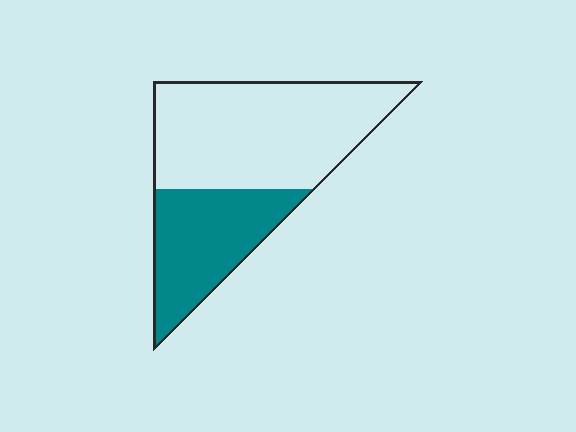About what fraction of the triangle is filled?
About three eighths (3/8).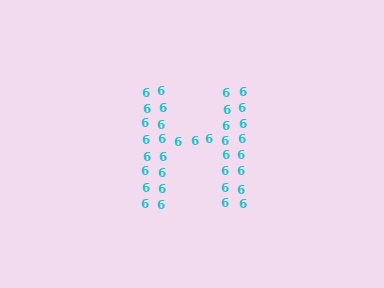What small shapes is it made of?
It is made of small digit 6's.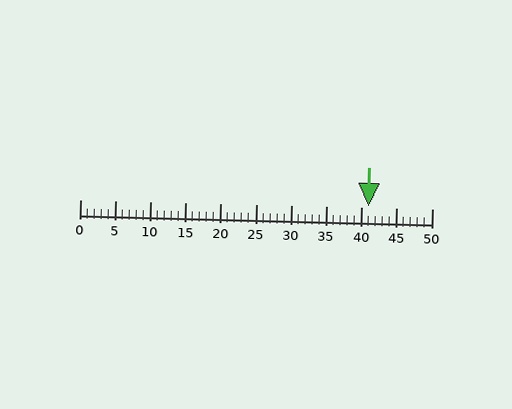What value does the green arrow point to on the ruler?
The green arrow points to approximately 41.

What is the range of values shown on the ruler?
The ruler shows values from 0 to 50.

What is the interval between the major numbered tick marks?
The major tick marks are spaced 5 units apart.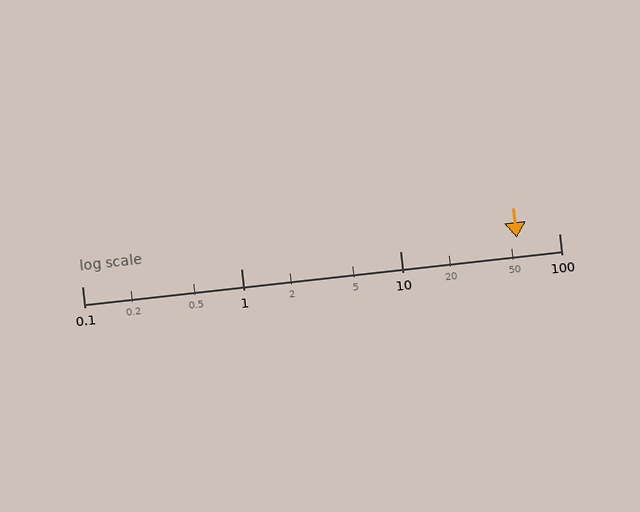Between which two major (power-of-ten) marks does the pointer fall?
The pointer is between 10 and 100.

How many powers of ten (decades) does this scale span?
The scale spans 3 decades, from 0.1 to 100.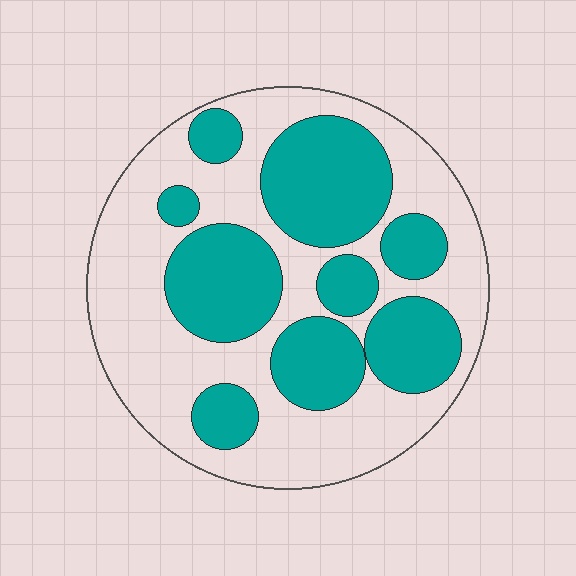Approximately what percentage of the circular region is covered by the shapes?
Approximately 40%.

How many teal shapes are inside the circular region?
9.